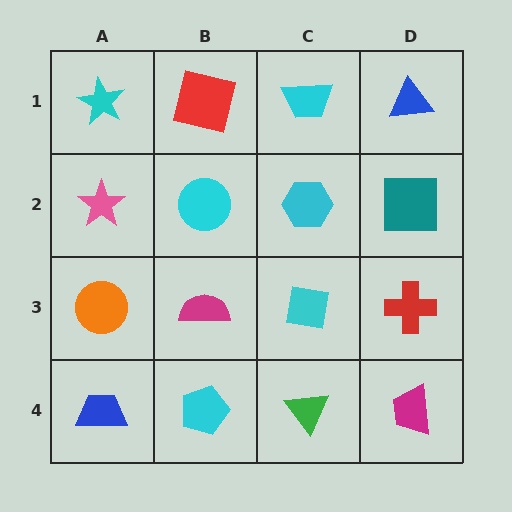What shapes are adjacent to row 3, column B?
A cyan circle (row 2, column B), a cyan pentagon (row 4, column B), an orange circle (row 3, column A), a cyan square (row 3, column C).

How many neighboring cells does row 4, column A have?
2.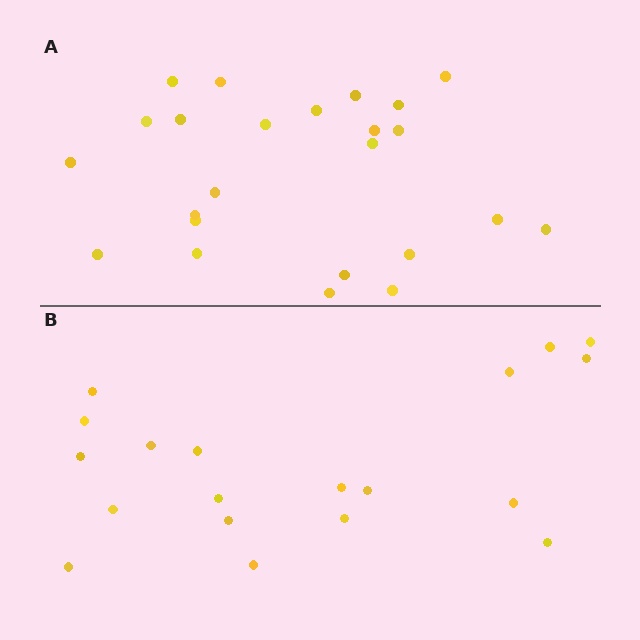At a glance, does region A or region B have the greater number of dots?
Region A (the top region) has more dots.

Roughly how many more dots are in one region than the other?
Region A has about 5 more dots than region B.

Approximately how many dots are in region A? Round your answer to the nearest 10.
About 20 dots. (The exact count is 24, which rounds to 20.)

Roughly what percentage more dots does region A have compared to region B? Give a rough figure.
About 25% more.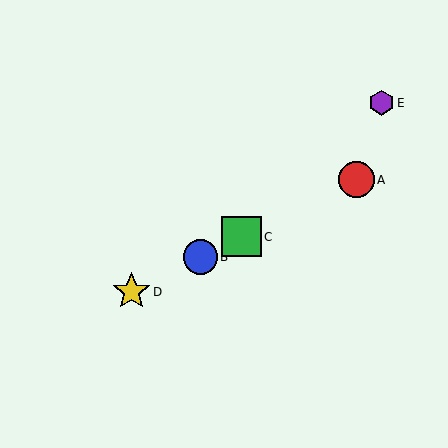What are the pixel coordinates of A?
Object A is at (356, 180).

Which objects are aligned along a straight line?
Objects A, B, C, D are aligned along a straight line.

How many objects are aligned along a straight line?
4 objects (A, B, C, D) are aligned along a straight line.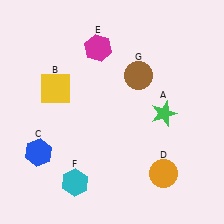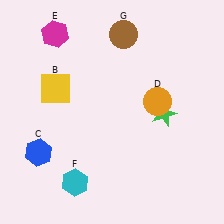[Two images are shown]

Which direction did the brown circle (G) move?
The brown circle (G) moved up.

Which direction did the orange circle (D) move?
The orange circle (D) moved up.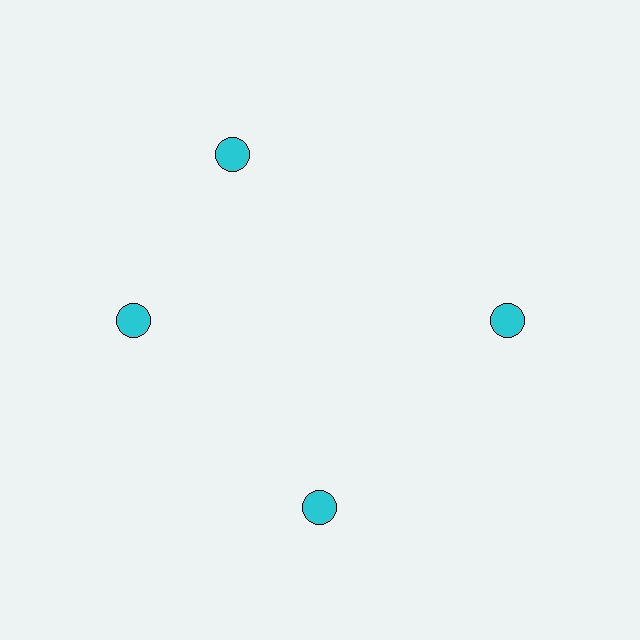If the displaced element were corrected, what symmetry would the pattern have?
It would have 4-fold rotational symmetry — the pattern would map onto itself every 90 degrees.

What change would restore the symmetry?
The symmetry would be restored by rotating it back into even spacing with its neighbors so that all 4 circles sit at equal angles and equal distance from the center.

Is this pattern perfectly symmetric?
No. The 4 cyan circles are arranged in a ring, but one element near the 12 o'clock position is rotated out of alignment along the ring, breaking the 4-fold rotational symmetry.